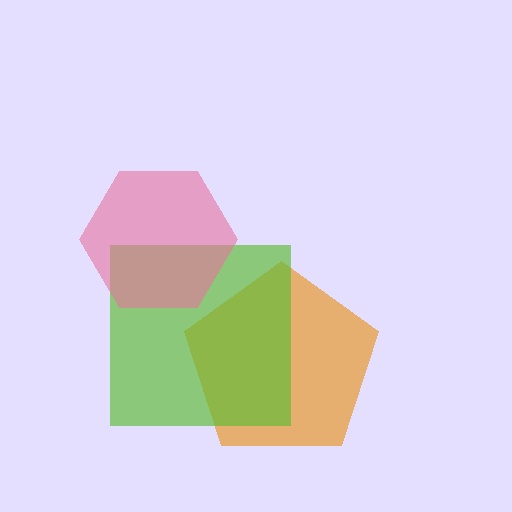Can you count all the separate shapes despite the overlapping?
Yes, there are 3 separate shapes.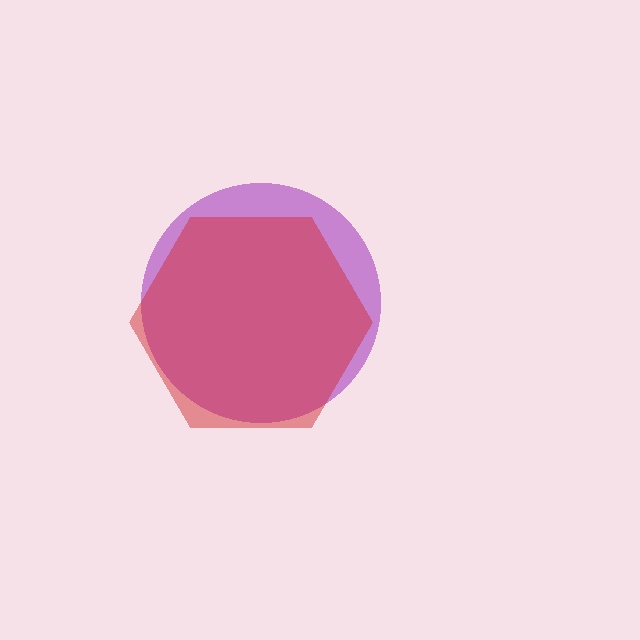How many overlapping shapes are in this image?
There are 2 overlapping shapes in the image.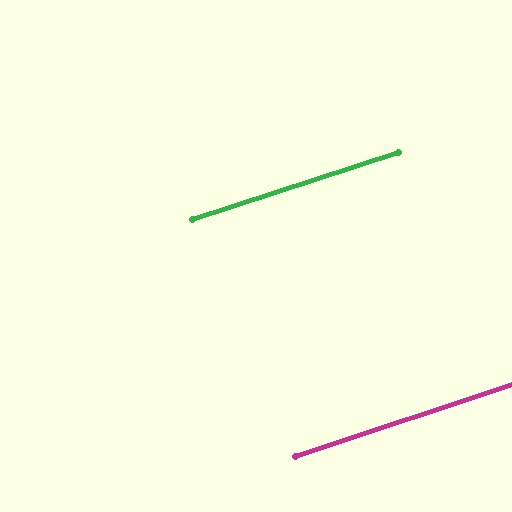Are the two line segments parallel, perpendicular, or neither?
Parallel — their directions differ by only 0.4°.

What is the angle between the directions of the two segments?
Approximately 0 degrees.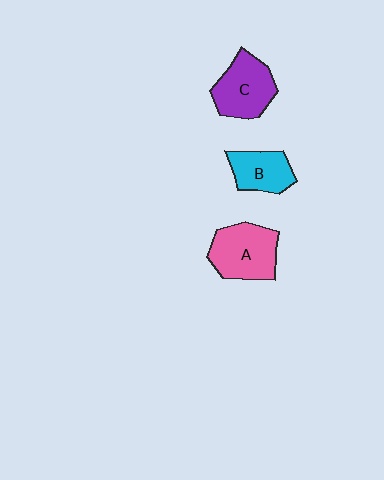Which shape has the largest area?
Shape A (pink).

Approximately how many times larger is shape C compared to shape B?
Approximately 1.3 times.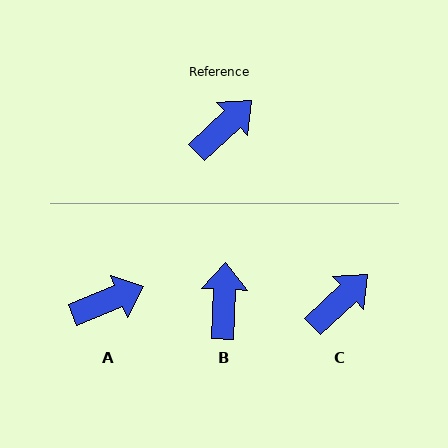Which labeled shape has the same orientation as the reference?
C.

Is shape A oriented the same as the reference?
No, it is off by about 21 degrees.